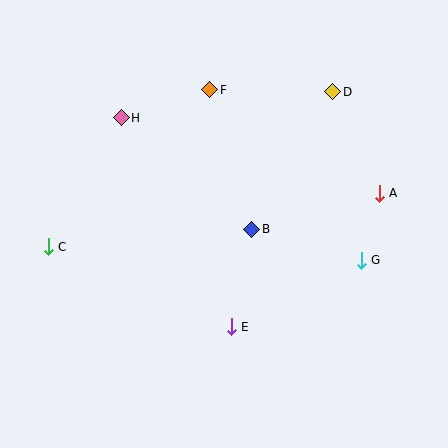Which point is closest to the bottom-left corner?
Point C is closest to the bottom-left corner.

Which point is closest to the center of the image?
Point B at (252, 229) is closest to the center.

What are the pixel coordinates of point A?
Point A is at (379, 193).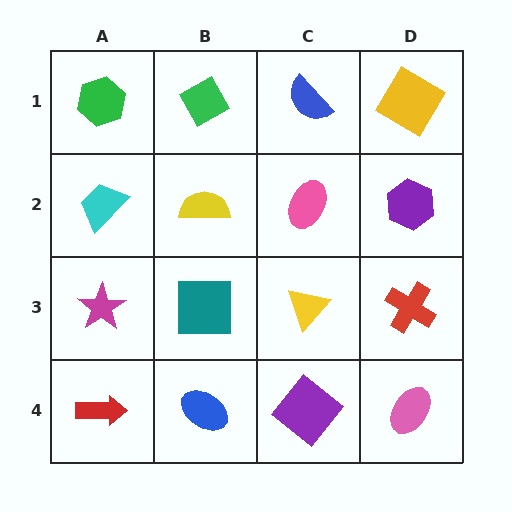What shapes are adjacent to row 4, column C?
A yellow triangle (row 3, column C), a blue ellipse (row 4, column B), a pink ellipse (row 4, column D).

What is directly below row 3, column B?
A blue ellipse.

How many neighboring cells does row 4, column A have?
2.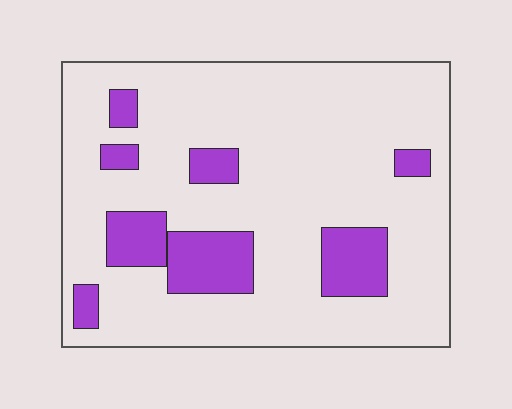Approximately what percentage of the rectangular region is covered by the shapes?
Approximately 20%.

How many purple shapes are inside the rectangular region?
8.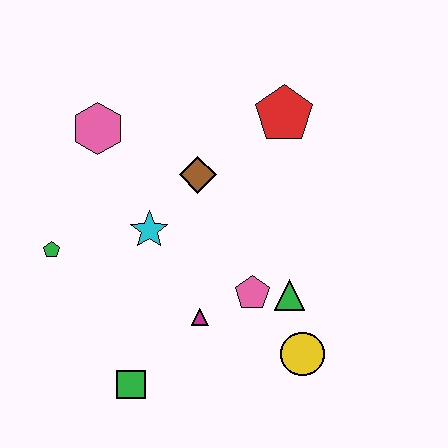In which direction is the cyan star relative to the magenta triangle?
The cyan star is above the magenta triangle.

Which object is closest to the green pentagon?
The cyan star is closest to the green pentagon.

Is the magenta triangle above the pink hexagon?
No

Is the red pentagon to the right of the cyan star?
Yes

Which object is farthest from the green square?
The red pentagon is farthest from the green square.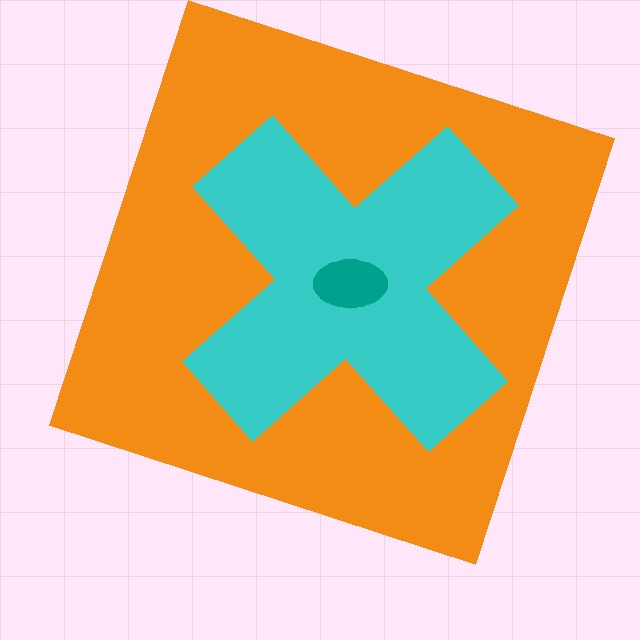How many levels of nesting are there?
3.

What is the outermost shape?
The orange square.